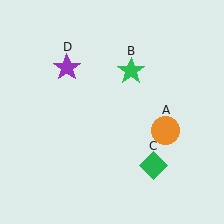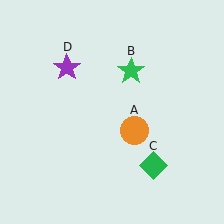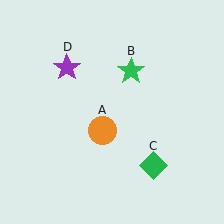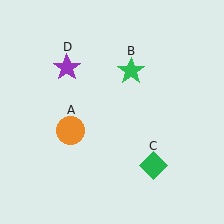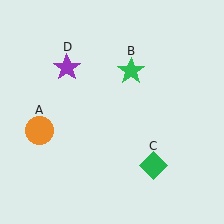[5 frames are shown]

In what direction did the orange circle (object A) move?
The orange circle (object A) moved left.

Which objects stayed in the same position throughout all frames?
Green star (object B) and green diamond (object C) and purple star (object D) remained stationary.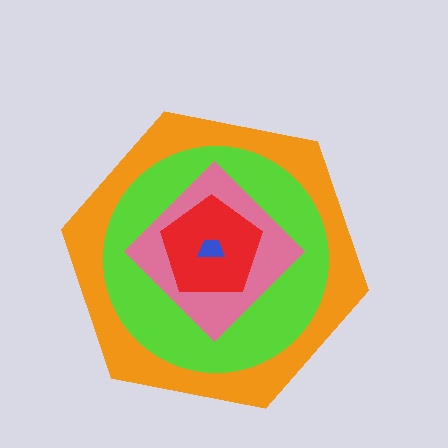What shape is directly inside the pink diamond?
The red pentagon.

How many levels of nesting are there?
5.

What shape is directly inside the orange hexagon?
The lime circle.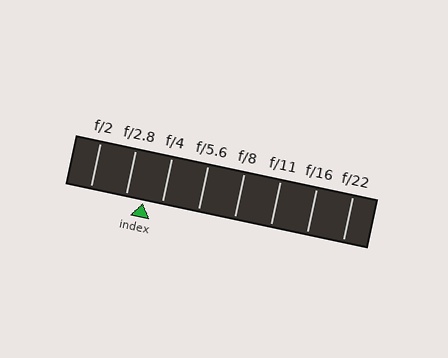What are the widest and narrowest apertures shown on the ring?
The widest aperture shown is f/2 and the narrowest is f/22.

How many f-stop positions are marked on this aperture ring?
There are 8 f-stop positions marked.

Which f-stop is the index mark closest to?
The index mark is closest to f/2.8.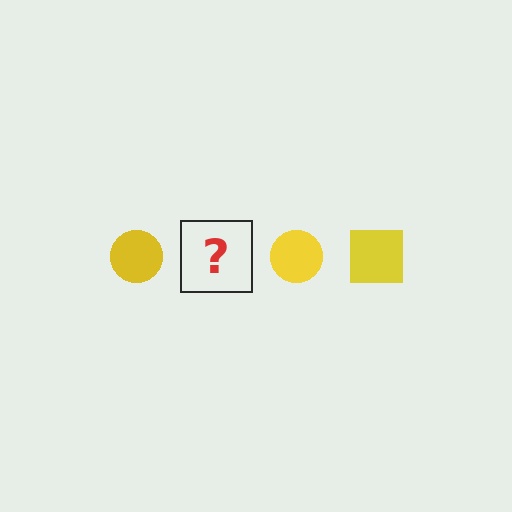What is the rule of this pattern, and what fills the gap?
The rule is that the pattern cycles through circle, square shapes in yellow. The gap should be filled with a yellow square.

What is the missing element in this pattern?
The missing element is a yellow square.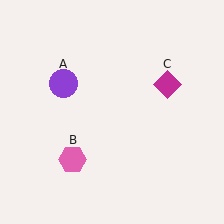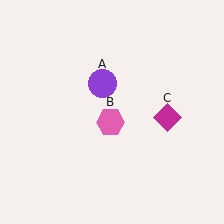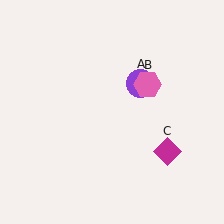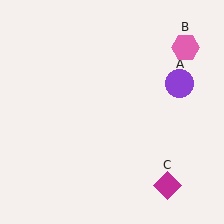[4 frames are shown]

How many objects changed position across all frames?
3 objects changed position: purple circle (object A), pink hexagon (object B), magenta diamond (object C).